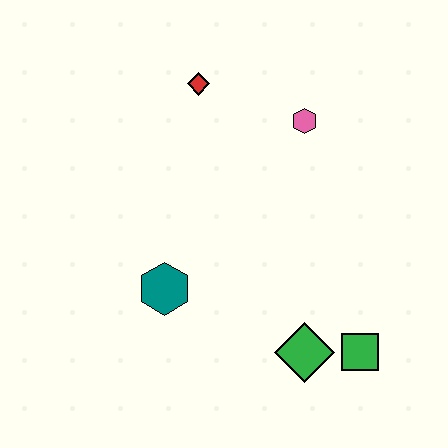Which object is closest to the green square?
The green diamond is closest to the green square.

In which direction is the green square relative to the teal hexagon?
The green square is to the right of the teal hexagon.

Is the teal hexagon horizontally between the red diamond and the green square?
No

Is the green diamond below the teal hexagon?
Yes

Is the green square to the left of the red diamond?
No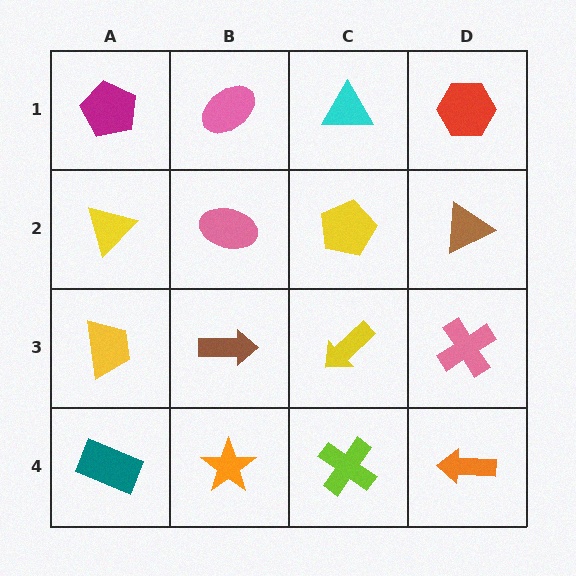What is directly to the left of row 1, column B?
A magenta pentagon.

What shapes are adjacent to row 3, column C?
A yellow pentagon (row 2, column C), a lime cross (row 4, column C), a brown arrow (row 3, column B), a pink cross (row 3, column D).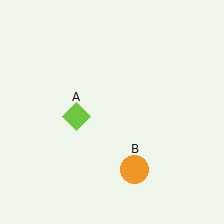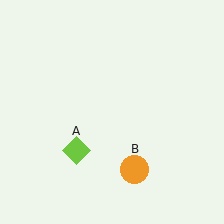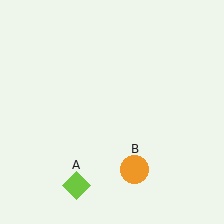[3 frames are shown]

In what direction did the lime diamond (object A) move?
The lime diamond (object A) moved down.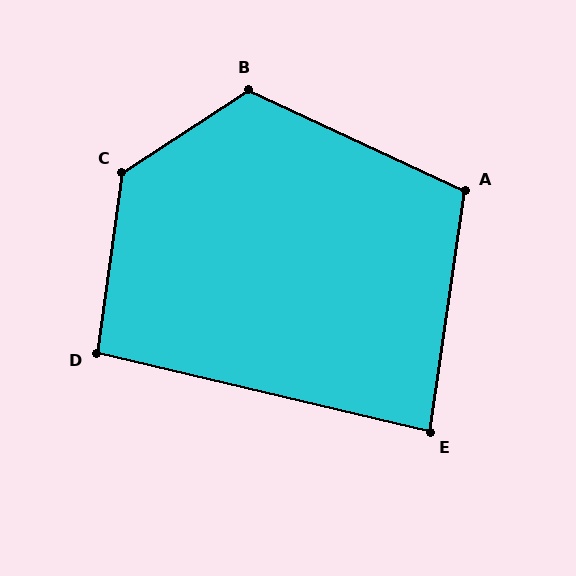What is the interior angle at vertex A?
Approximately 107 degrees (obtuse).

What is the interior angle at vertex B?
Approximately 122 degrees (obtuse).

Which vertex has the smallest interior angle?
E, at approximately 85 degrees.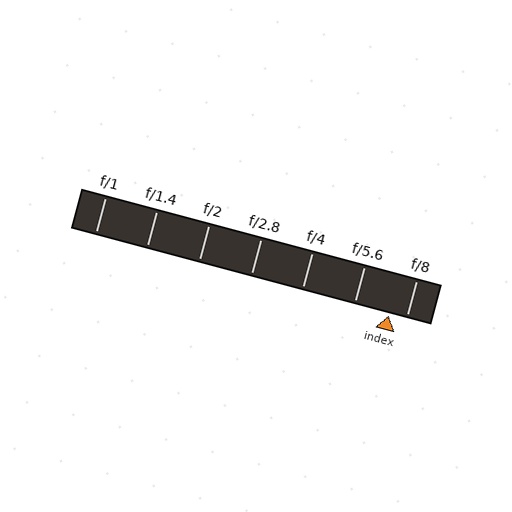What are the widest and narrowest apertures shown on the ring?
The widest aperture shown is f/1 and the narrowest is f/8.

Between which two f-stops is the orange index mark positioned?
The index mark is between f/5.6 and f/8.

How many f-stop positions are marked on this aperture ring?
There are 7 f-stop positions marked.